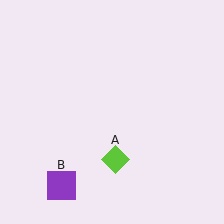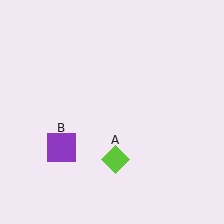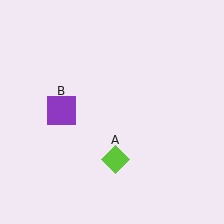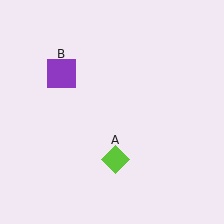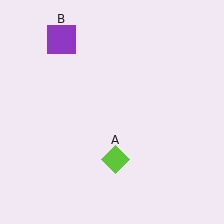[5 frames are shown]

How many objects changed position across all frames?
1 object changed position: purple square (object B).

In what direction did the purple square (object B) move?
The purple square (object B) moved up.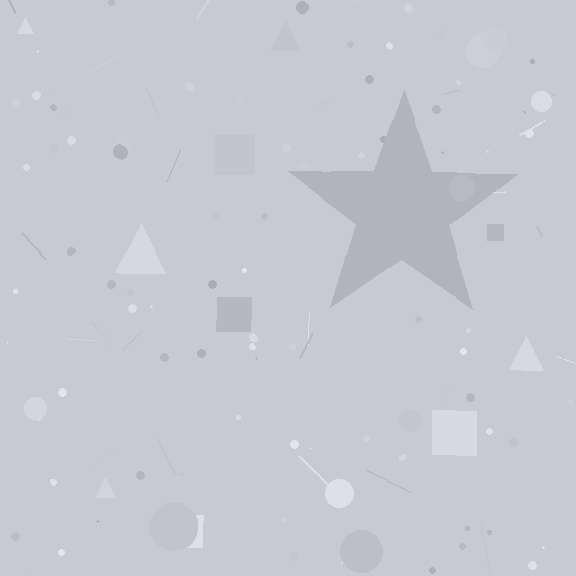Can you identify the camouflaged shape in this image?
The camouflaged shape is a star.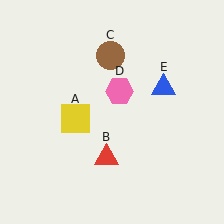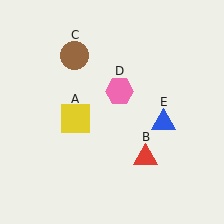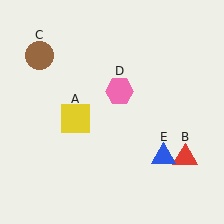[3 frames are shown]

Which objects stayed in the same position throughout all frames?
Yellow square (object A) and pink hexagon (object D) remained stationary.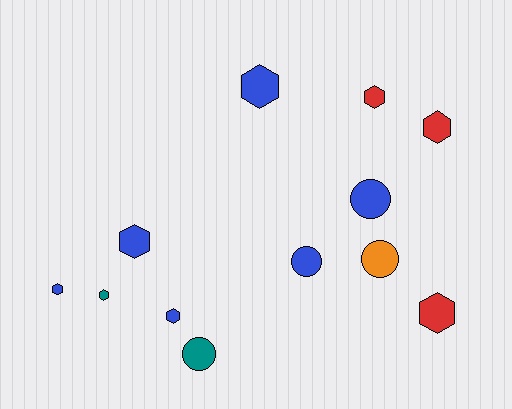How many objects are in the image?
There are 12 objects.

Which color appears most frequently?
Blue, with 6 objects.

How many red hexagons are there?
There are 3 red hexagons.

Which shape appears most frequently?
Hexagon, with 8 objects.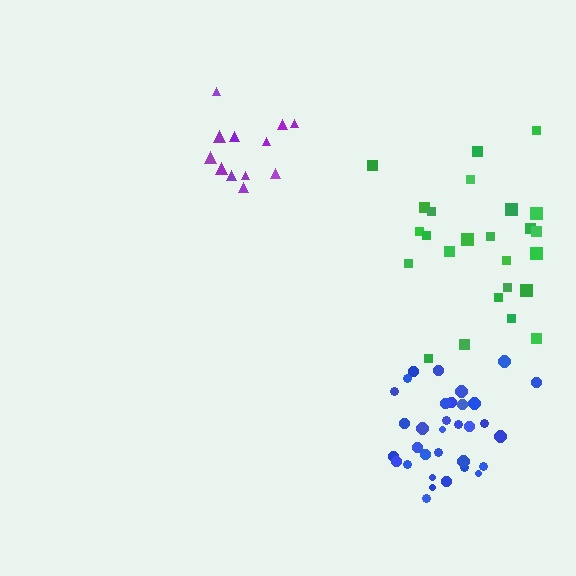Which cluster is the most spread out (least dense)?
Green.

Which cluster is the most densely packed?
Blue.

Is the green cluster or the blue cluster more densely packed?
Blue.